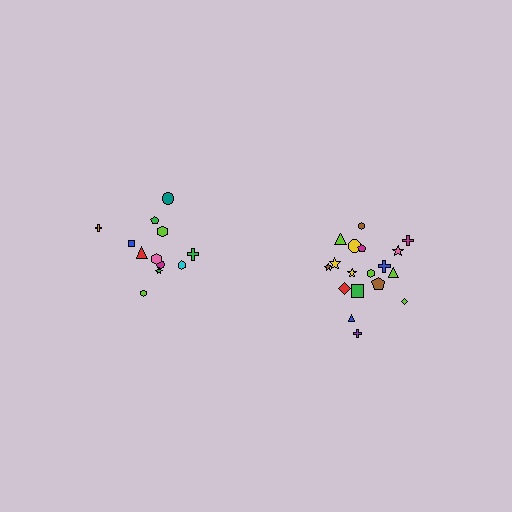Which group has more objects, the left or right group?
The right group.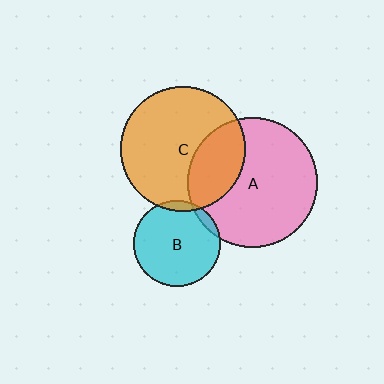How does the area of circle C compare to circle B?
Approximately 2.1 times.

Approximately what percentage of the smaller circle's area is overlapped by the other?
Approximately 5%.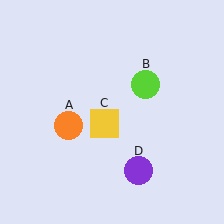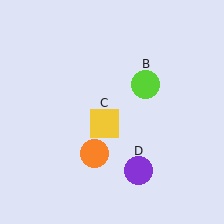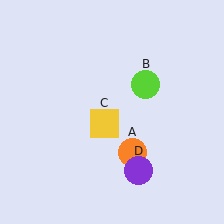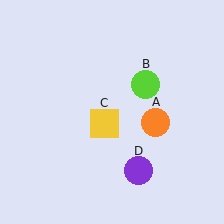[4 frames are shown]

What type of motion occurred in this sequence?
The orange circle (object A) rotated counterclockwise around the center of the scene.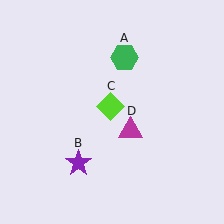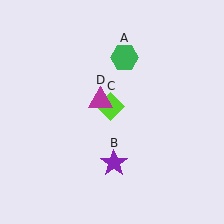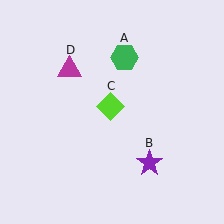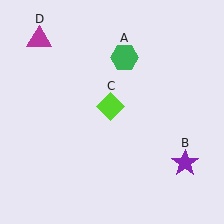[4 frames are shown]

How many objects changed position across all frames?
2 objects changed position: purple star (object B), magenta triangle (object D).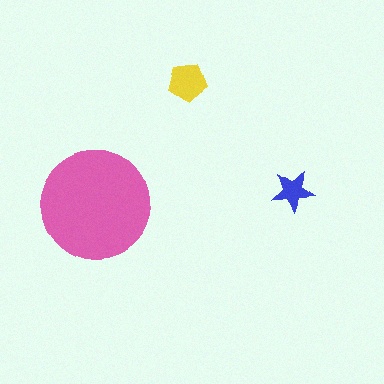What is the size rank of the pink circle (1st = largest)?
1st.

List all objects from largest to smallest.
The pink circle, the yellow pentagon, the blue star.